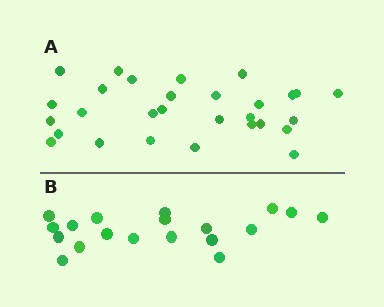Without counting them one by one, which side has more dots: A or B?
Region A (the top region) has more dots.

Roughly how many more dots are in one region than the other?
Region A has roughly 10 or so more dots than region B.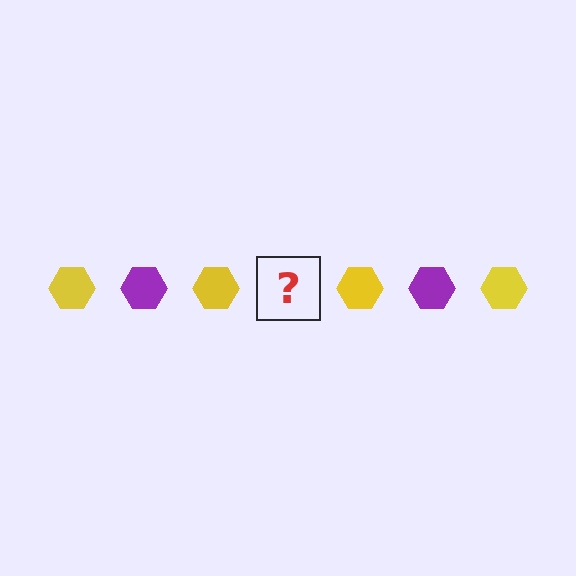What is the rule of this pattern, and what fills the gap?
The rule is that the pattern cycles through yellow, purple hexagons. The gap should be filled with a purple hexagon.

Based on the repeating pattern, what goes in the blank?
The blank should be a purple hexagon.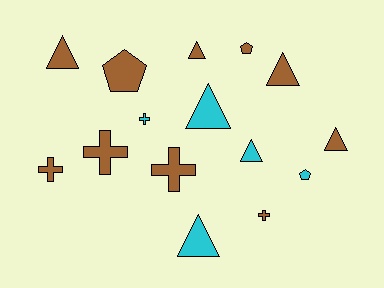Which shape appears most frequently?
Triangle, with 7 objects.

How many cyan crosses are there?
There is 1 cyan cross.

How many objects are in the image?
There are 15 objects.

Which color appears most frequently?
Brown, with 10 objects.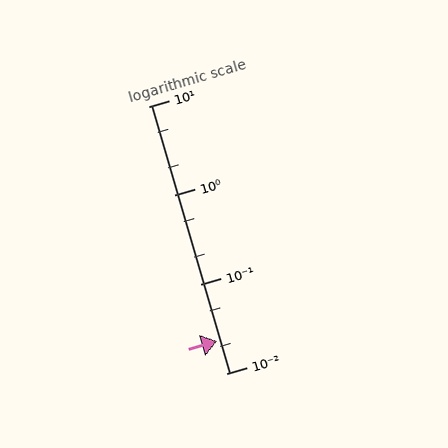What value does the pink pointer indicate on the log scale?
The pointer indicates approximately 0.023.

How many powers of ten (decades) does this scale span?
The scale spans 3 decades, from 0.01 to 10.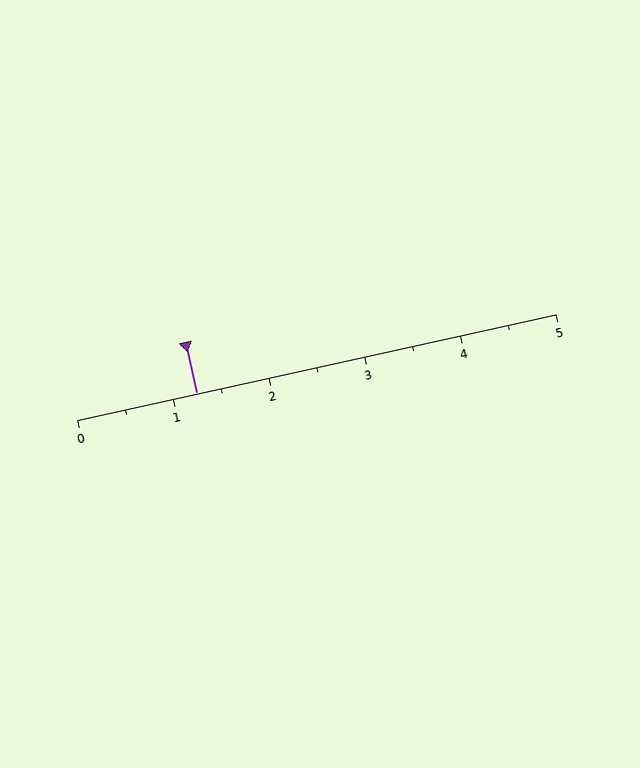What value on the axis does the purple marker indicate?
The marker indicates approximately 1.2.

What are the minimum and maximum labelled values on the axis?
The axis runs from 0 to 5.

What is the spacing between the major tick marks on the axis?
The major ticks are spaced 1 apart.